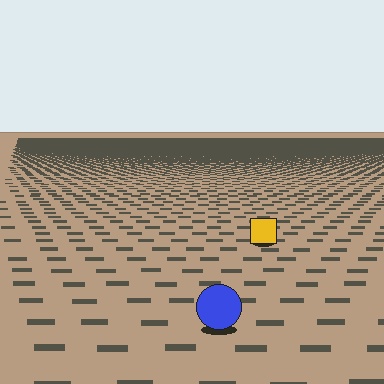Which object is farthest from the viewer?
The yellow square is farthest from the viewer. It appears smaller and the ground texture around it is denser.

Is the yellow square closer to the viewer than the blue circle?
No. The blue circle is closer — you can tell from the texture gradient: the ground texture is coarser near it.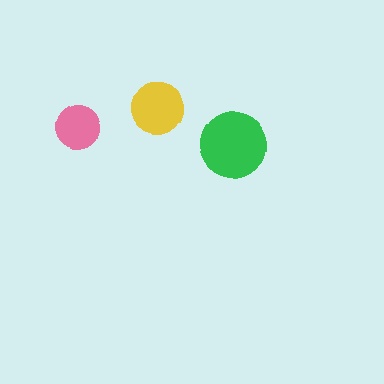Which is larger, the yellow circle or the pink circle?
The yellow one.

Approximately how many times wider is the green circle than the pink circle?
About 1.5 times wider.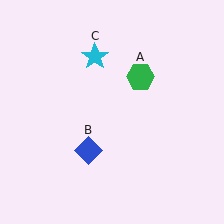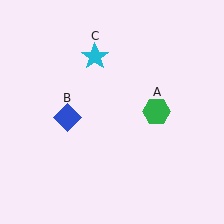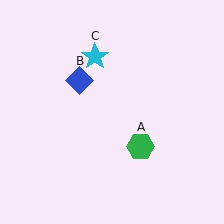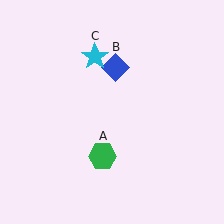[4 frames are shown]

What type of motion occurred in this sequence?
The green hexagon (object A), blue diamond (object B) rotated clockwise around the center of the scene.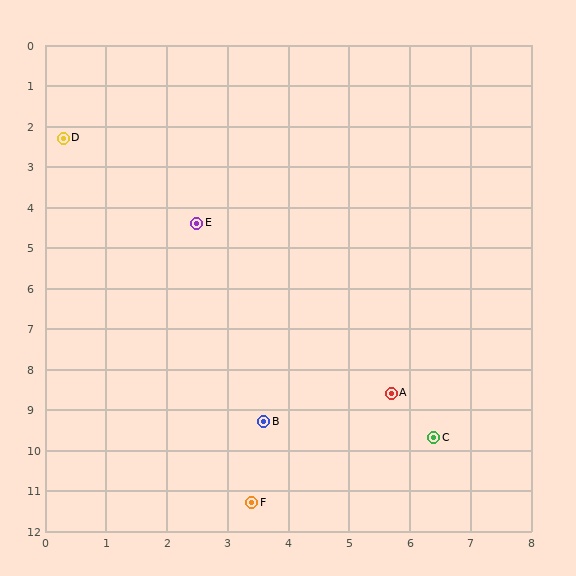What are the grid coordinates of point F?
Point F is at approximately (3.4, 11.3).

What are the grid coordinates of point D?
Point D is at approximately (0.3, 2.3).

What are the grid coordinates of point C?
Point C is at approximately (6.4, 9.7).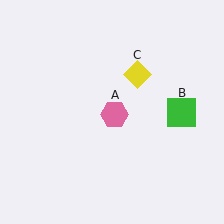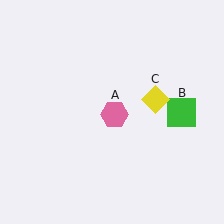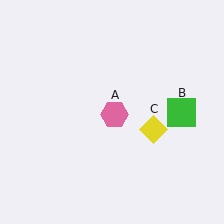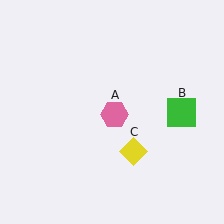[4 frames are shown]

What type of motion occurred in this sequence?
The yellow diamond (object C) rotated clockwise around the center of the scene.